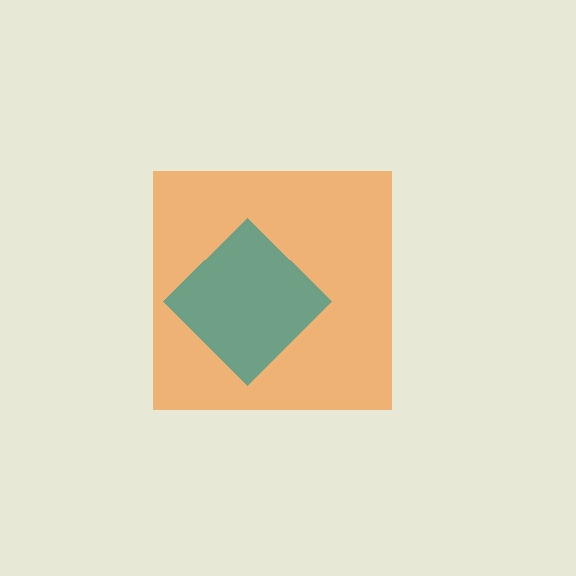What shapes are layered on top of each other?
The layered shapes are: an orange square, a teal diamond.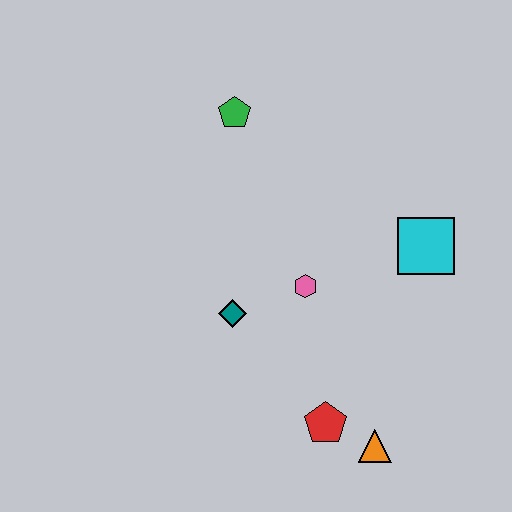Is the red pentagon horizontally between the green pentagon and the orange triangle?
Yes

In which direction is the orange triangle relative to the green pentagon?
The orange triangle is below the green pentagon.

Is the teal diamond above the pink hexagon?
No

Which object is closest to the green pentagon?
The pink hexagon is closest to the green pentagon.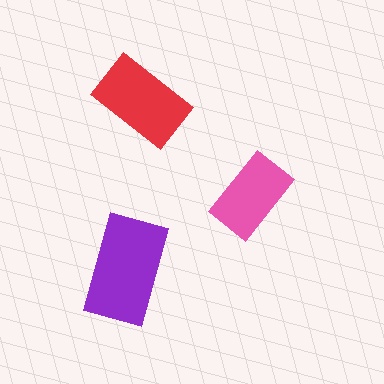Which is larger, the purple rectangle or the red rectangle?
The purple one.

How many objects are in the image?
There are 3 objects in the image.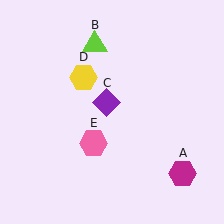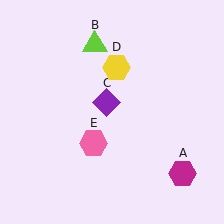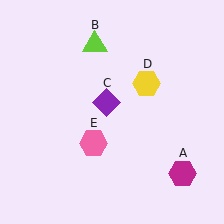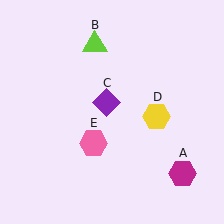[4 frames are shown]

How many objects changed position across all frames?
1 object changed position: yellow hexagon (object D).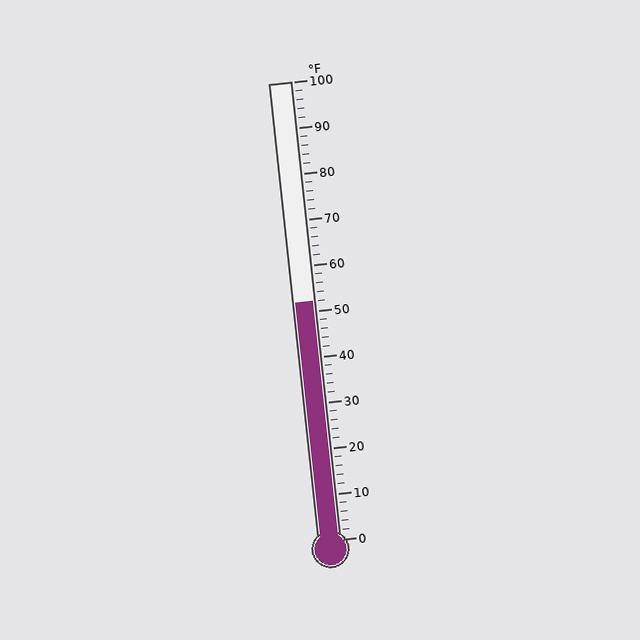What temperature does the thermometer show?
The thermometer shows approximately 52°F.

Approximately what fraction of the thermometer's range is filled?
The thermometer is filled to approximately 50% of its range.